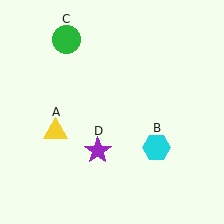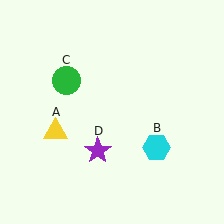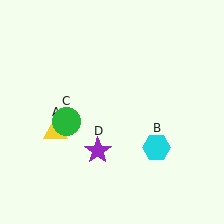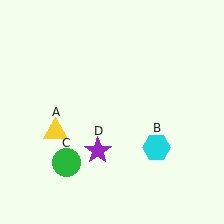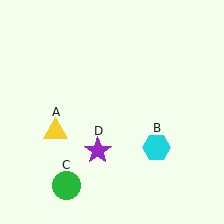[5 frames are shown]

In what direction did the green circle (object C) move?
The green circle (object C) moved down.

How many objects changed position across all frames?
1 object changed position: green circle (object C).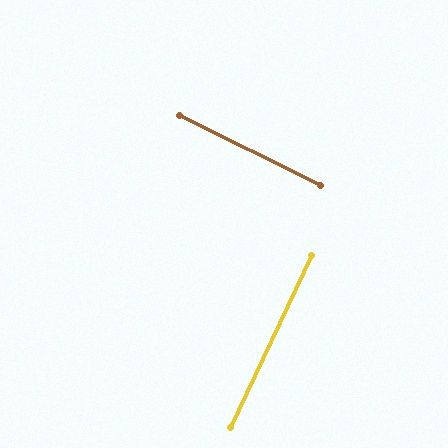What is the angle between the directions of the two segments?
Approximately 89 degrees.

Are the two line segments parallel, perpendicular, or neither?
Perpendicular — they meet at approximately 89°.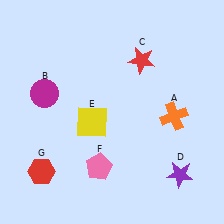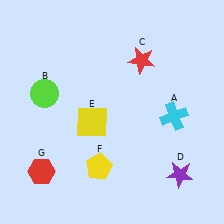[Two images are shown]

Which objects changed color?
A changed from orange to cyan. B changed from magenta to lime. F changed from pink to yellow.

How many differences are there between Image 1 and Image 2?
There are 3 differences between the two images.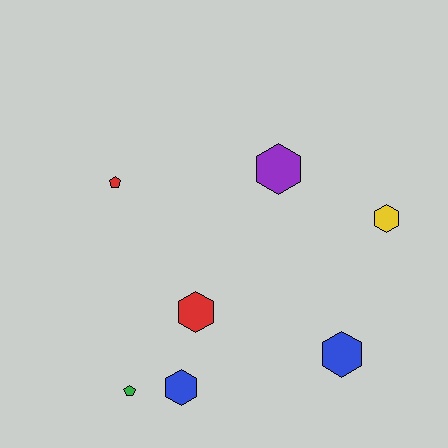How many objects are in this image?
There are 7 objects.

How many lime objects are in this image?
There are no lime objects.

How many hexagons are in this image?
There are 5 hexagons.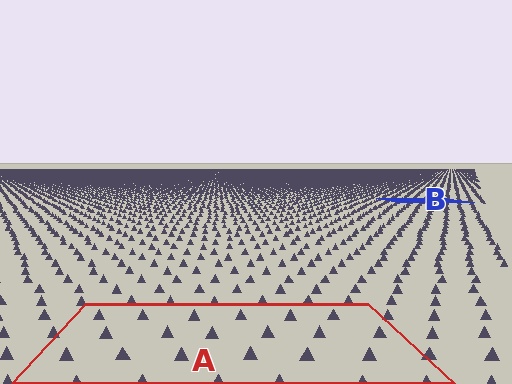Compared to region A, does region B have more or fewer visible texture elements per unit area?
Region B has more texture elements per unit area — they are packed more densely because it is farther away.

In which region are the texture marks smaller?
The texture marks are smaller in region B, because it is farther away.